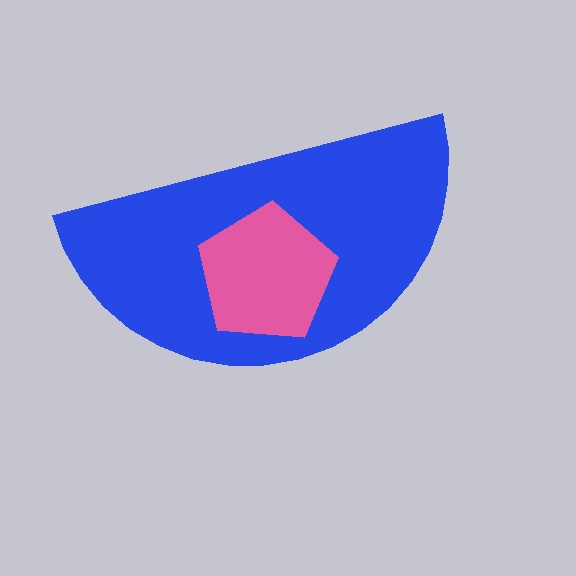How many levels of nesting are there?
2.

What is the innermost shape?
The pink pentagon.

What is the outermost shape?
The blue semicircle.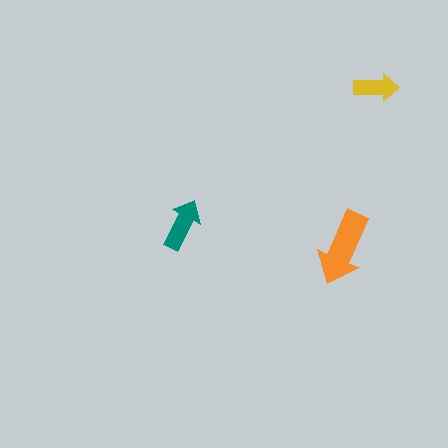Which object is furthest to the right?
The yellow arrow is rightmost.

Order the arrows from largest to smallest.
the orange one, the teal one, the yellow one.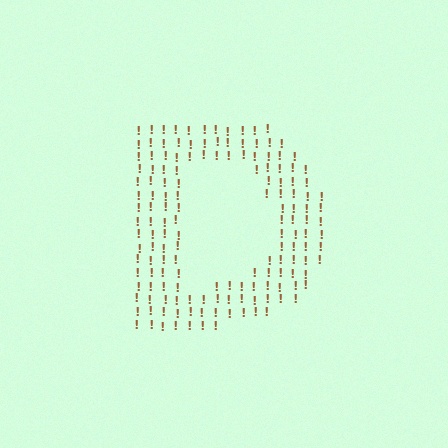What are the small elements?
The small elements are exclamation marks.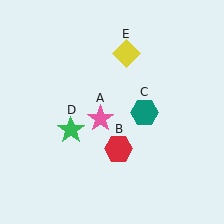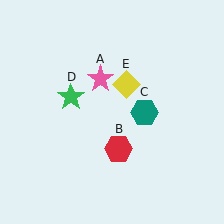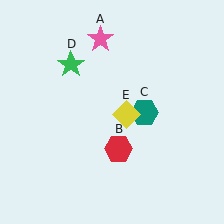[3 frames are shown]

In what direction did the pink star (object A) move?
The pink star (object A) moved up.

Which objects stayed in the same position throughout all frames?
Red hexagon (object B) and teal hexagon (object C) remained stationary.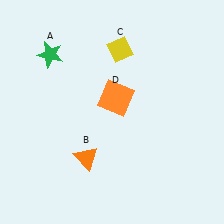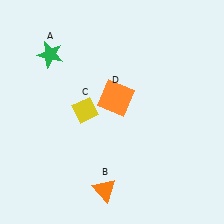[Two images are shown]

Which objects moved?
The objects that moved are: the orange triangle (B), the yellow diamond (C).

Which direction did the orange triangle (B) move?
The orange triangle (B) moved down.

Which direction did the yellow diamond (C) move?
The yellow diamond (C) moved down.